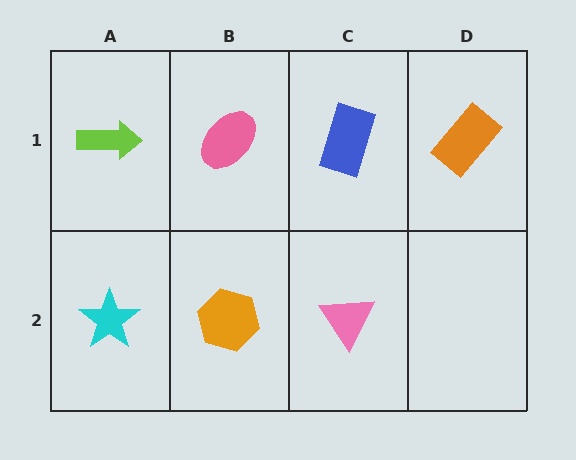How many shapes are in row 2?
3 shapes.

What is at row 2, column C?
A pink triangle.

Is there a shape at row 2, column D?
No, that cell is empty.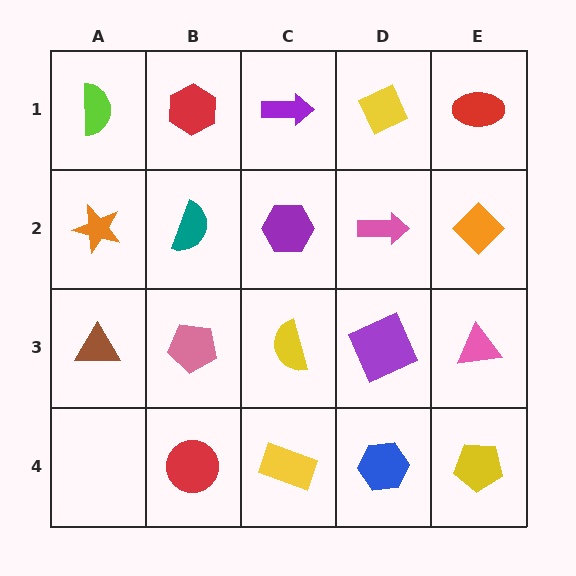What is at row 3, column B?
A pink pentagon.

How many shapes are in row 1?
5 shapes.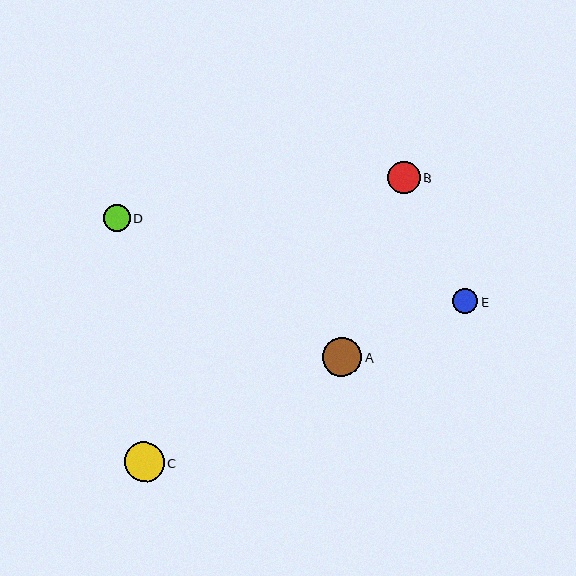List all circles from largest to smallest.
From largest to smallest: C, A, B, D, E.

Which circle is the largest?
Circle C is the largest with a size of approximately 40 pixels.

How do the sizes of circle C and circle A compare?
Circle C and circle A are approximately the same size.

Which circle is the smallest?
Circle E is the smallest with a size of approximately 25 pixels.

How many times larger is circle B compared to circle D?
Circle B is approximately 1.2 times the size of circle D.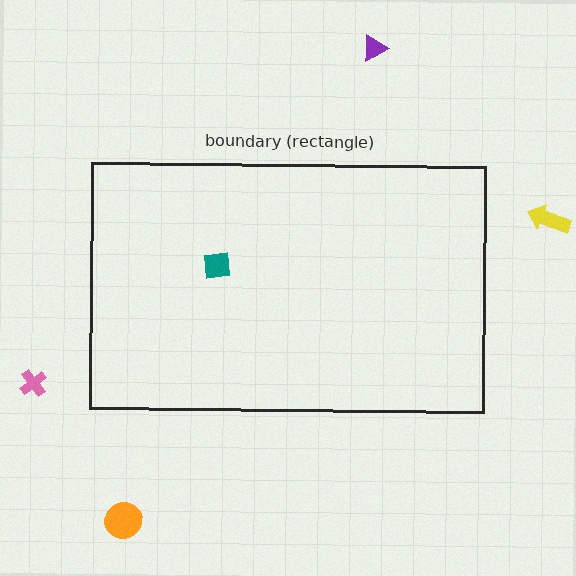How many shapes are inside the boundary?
1 inside, 4 outside.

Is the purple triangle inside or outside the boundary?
Outside.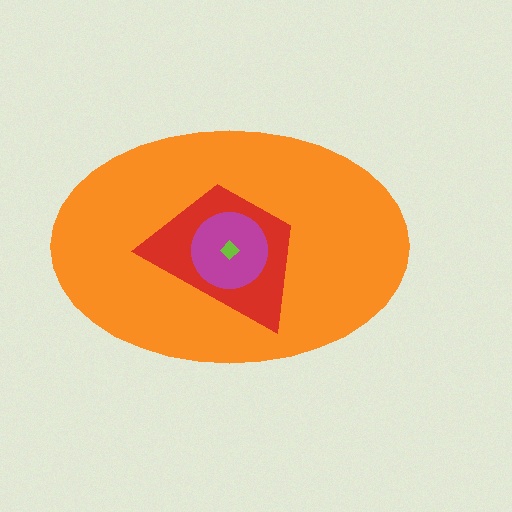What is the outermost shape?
The orange ellipse.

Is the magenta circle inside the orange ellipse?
Yes.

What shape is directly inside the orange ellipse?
The red trapezoid.